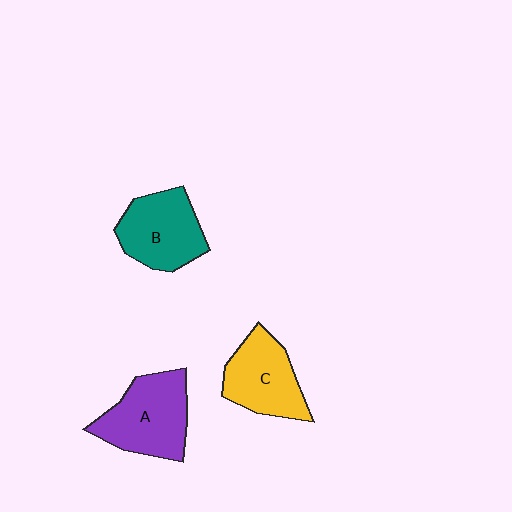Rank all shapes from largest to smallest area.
From largest to smallest: A (purple), B (teal), C (yellow).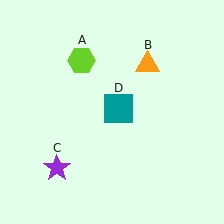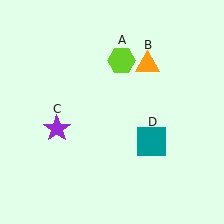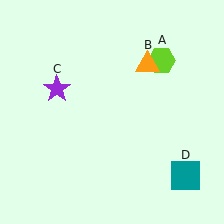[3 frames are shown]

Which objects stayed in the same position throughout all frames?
Orange triangle (object B) remained stationary.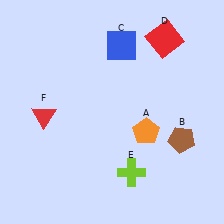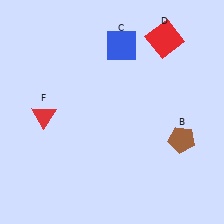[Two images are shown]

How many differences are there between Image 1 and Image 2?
There are 2 differences between the two images.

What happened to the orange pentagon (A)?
The orange pentagon (A) was removed in Image 2. It was in the bottom-right area of Image 1.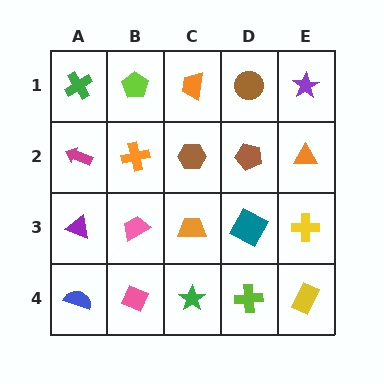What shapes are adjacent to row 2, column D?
A brown circle (row 1, column D), a teal square (row 3, column D), a brown hexagon (row 2, column C), an orange triangle (row 2, column E).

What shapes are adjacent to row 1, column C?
A brown hexagon (row 2, column C), a lime pentagon (row 1, column B), a brown circle (row 1, column D).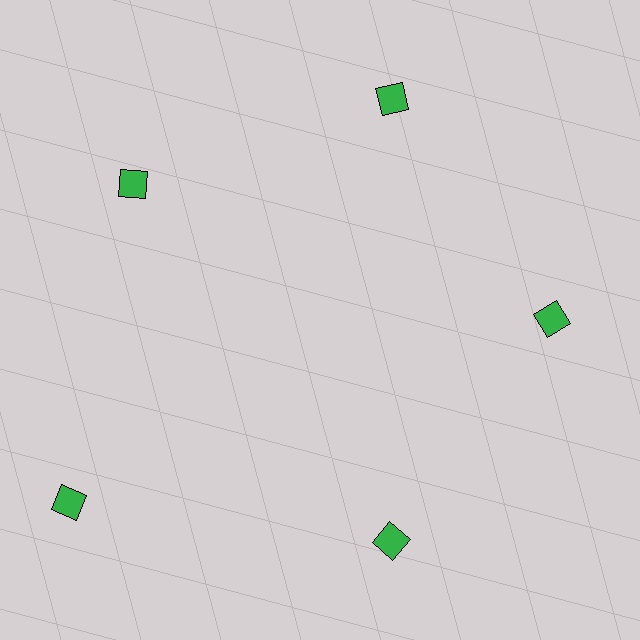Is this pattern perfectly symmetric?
No. The 5 green squares are arranged in a ring, but one element near the 8 o'clock position is pushed outward from the center, breaking the 5-fold rotational symmetry.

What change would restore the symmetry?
The symmetry would be restored by moving it inward, back onto the ring so that all 5 squares sit at equal angles and equal distance from the center.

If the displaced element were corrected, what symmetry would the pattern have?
It would have 5-fold rotational symmetry — the pattern would map onto itself every 72 degrees.